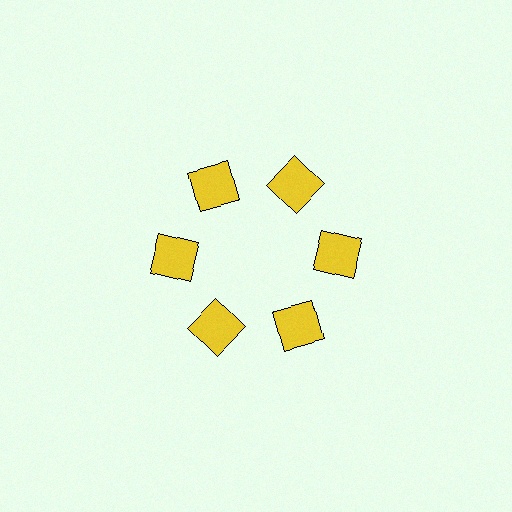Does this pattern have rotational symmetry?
Yes, this pattern has 6-fold rotational symmetry. It looks the same after rotating 60 degrees around the center.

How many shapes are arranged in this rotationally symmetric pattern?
There are 6 shapes, arranged in 6 groups of 1.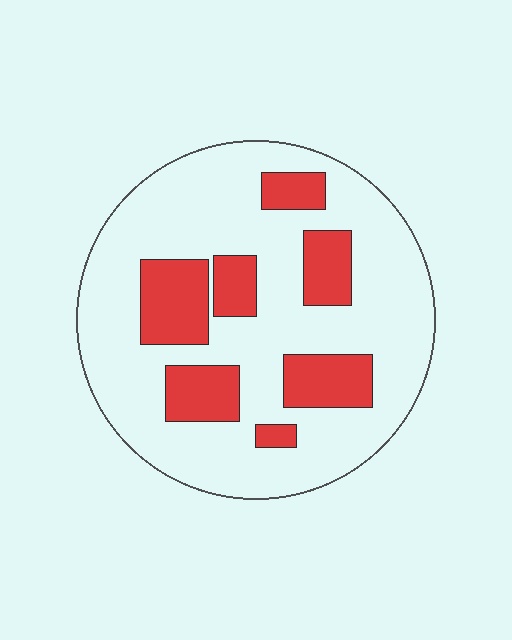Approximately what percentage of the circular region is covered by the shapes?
Approximately 25%.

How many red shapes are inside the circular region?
7.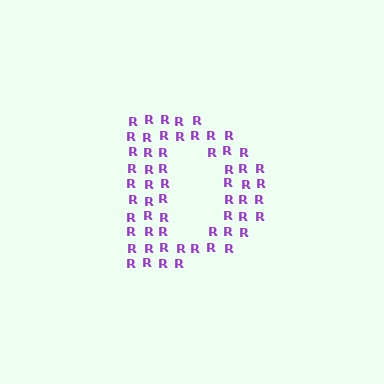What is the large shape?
The large shape is the letter D.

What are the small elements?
The small elements are letter R's.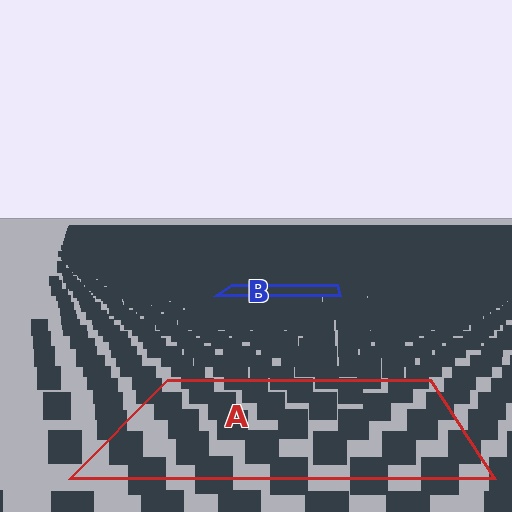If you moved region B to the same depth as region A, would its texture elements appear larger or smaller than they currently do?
They would appear larger. At a closer depth, the same texture elements are projected at a bigger on-screen size.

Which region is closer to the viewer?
Region A is closer. The texture elements there are larger and more spread out.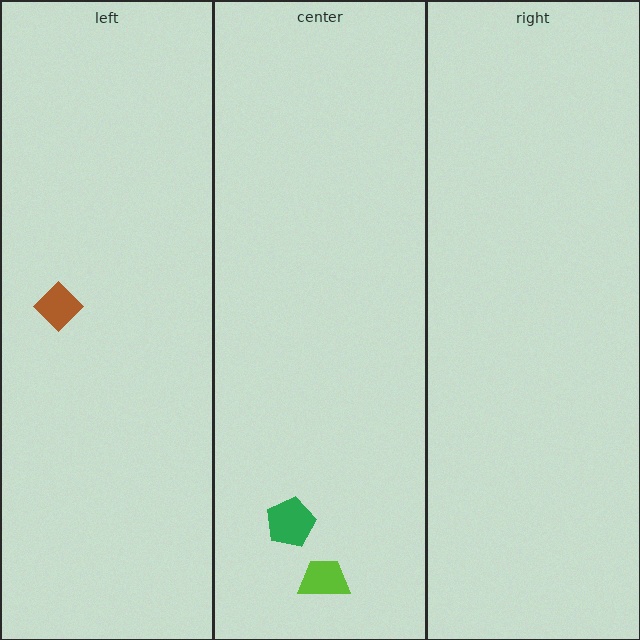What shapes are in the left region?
The brown diamond.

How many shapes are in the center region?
2.